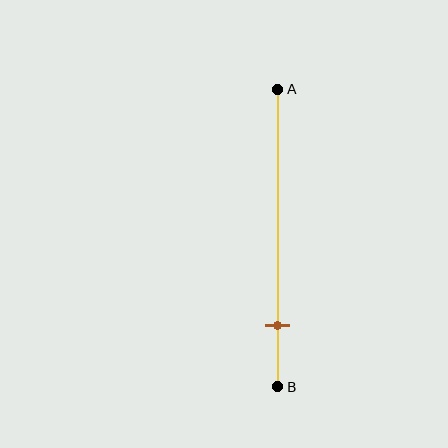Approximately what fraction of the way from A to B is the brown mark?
The brown mark is approximately 80% of the way from A to B.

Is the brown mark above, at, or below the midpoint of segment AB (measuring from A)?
The brown mark is below the midpoint of segment AB.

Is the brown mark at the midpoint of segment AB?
No, the mark is at about 80% from A, not at the 50% midpoint.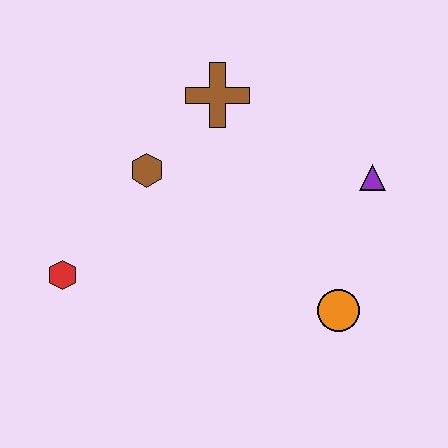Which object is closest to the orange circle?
The purple triangle is closest to the orange circle.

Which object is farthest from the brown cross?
The orange circle is farthest from the brown cross.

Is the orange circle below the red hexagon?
Yes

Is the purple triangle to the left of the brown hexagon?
No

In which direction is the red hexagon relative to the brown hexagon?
The red hexagon is below the brown hexagon.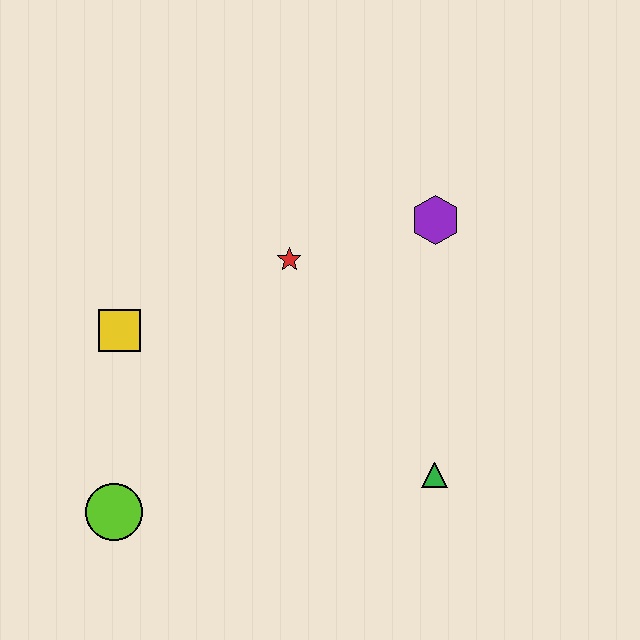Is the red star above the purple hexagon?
No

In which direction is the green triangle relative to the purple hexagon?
The green triangle is below the purple hexagon.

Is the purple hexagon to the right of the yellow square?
Yes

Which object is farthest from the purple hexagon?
The lime circle is farthest from the purple hexagon.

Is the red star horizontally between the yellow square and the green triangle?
Yes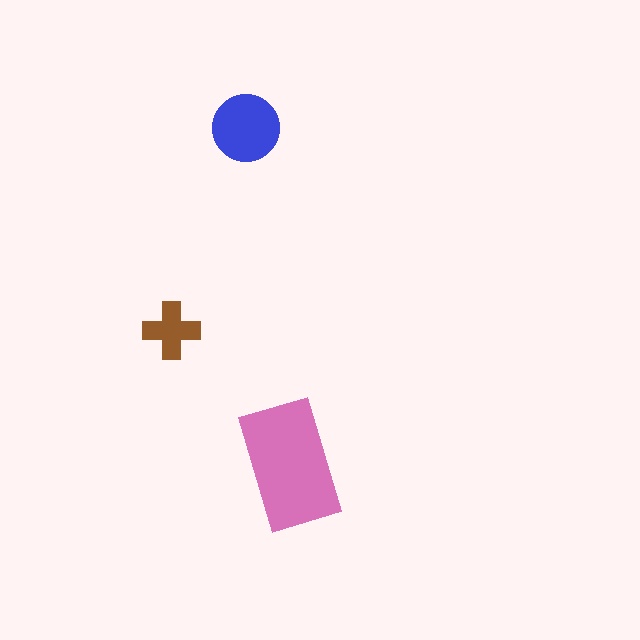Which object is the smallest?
The brown cross.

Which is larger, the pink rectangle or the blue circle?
The pink rectangle.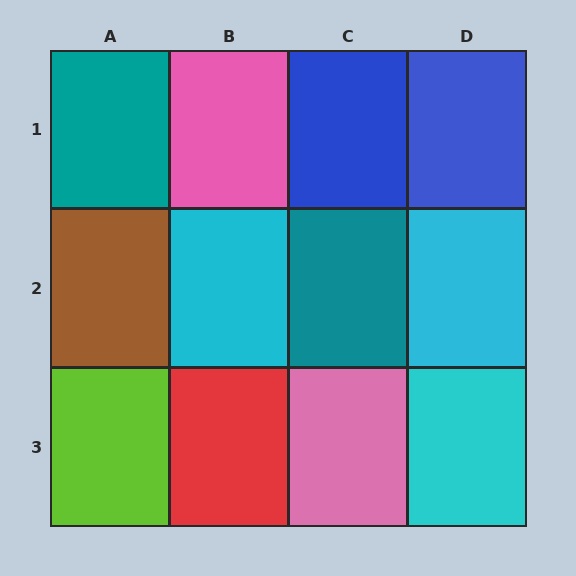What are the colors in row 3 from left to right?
Lime, red, pink, cyan.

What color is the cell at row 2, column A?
Brown.